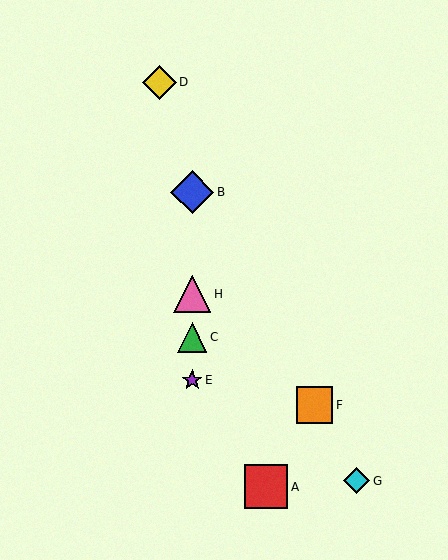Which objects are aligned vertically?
Objects B, C, E, H are aligned vertically.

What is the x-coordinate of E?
Object E is at x≈192.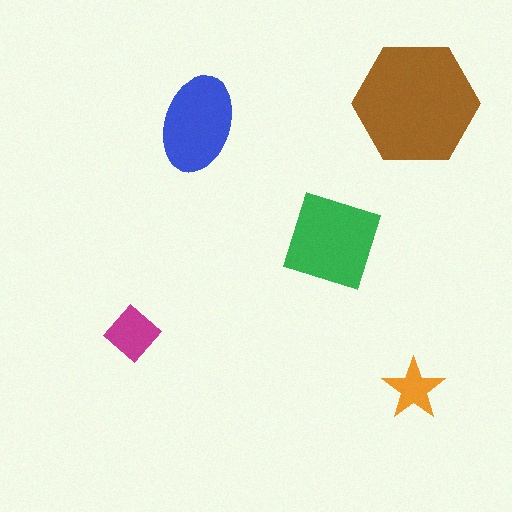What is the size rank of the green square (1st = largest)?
2nd.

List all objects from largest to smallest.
The brown hexagon, the green square, the blue ellipse, the magenta diamond, the orange star.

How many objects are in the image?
There are 5 objects in the image.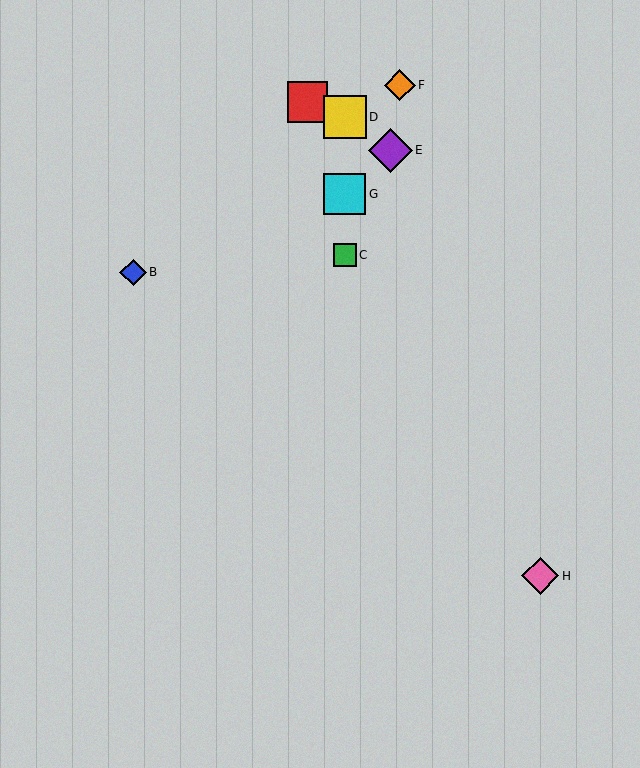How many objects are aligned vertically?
3 objects (C, D, G) are aligned vertically.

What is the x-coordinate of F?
Object F is at x≈400.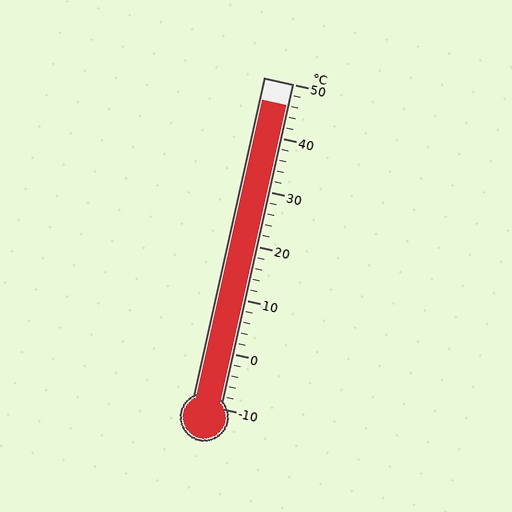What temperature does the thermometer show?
The thermometer shows approximately 46°C.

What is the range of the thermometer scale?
The thermometer scale ranges from -10°C to 50°C.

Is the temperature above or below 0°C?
The temperature is above 0°C.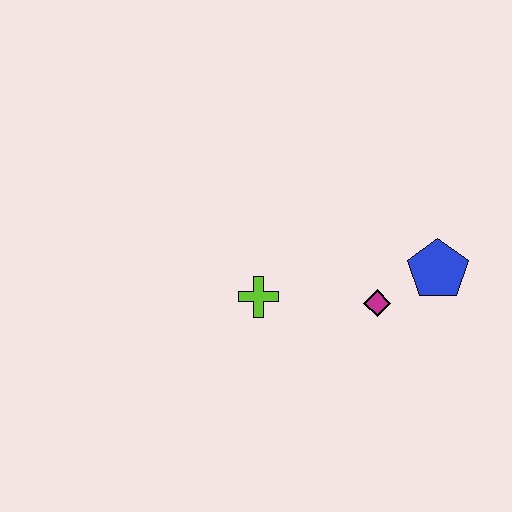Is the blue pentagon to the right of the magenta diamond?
Yes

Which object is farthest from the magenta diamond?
The lime cross is farthest from the magenta diamond.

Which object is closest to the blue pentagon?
The magenta diamond is closest to the blue pentagon.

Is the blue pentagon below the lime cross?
No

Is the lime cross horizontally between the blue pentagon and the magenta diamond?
No